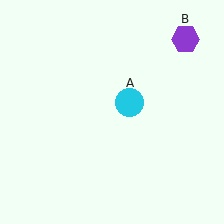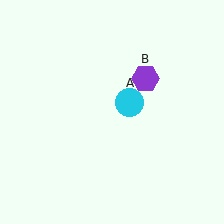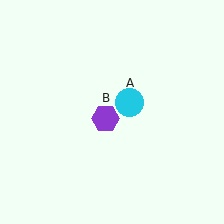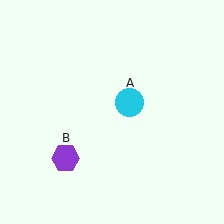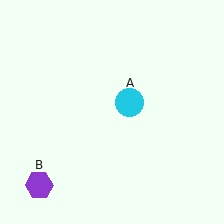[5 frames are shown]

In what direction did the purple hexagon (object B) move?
The purple hexagon (object B) moved down and to the left.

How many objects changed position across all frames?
1 object changed position: purple hexagon (object B).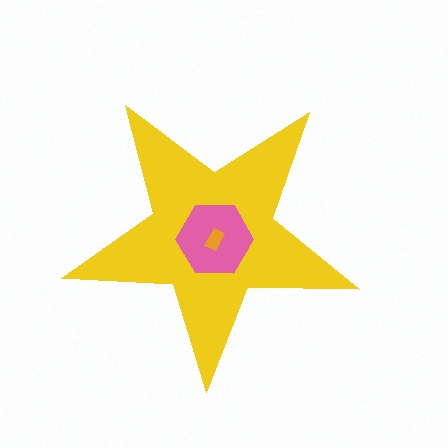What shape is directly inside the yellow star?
The pink hexagon.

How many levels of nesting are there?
3.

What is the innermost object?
The orange rectangle.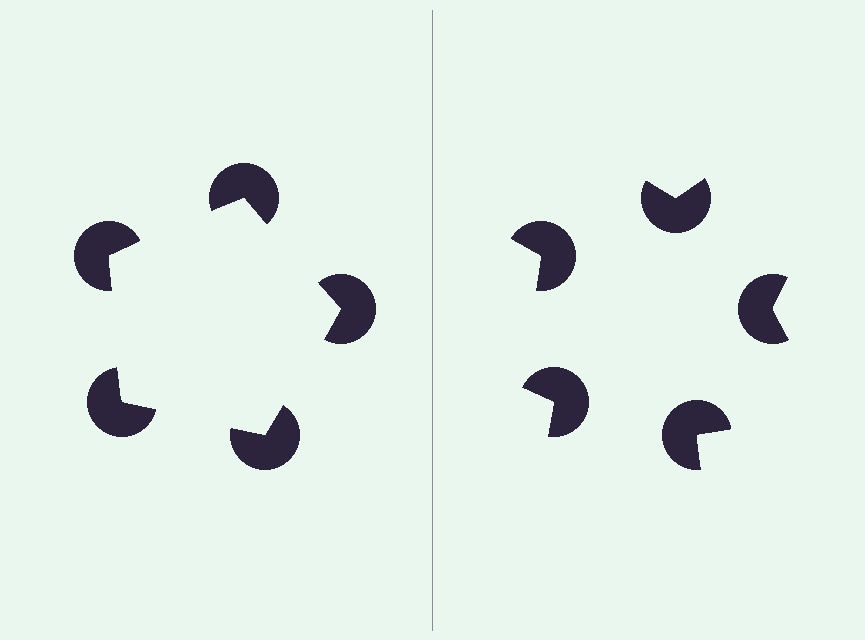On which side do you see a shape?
An illusory pentagon appears on the left side. On the right side the wedge cuts are rotated, so no coherent shape forms.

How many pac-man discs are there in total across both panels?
10 — 5 on each side.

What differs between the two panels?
The pac-man discs are positioned identically on both sides; only the wedge orientations differ. On the left they align to a pentagon; on the right they are misaligned.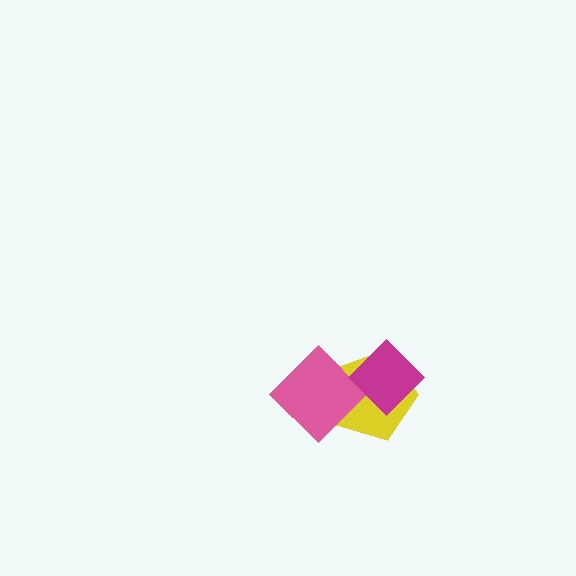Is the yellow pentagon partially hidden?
Yes, it is partially covered by another shape.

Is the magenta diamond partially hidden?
No, no other shape covers it.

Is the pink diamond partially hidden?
Yes, it is partially covered by another shape.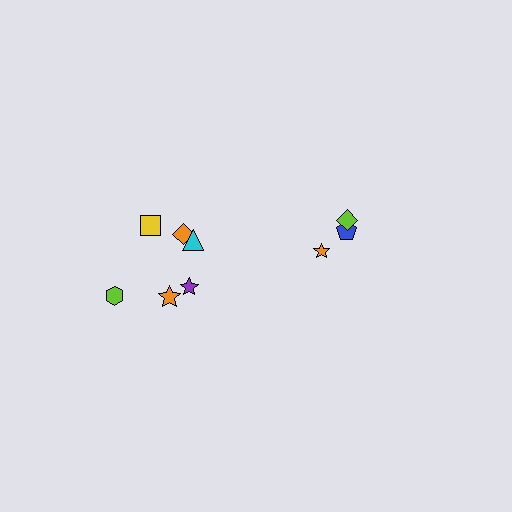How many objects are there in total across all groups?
There are 9 objects.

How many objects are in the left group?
There are 6 objects.